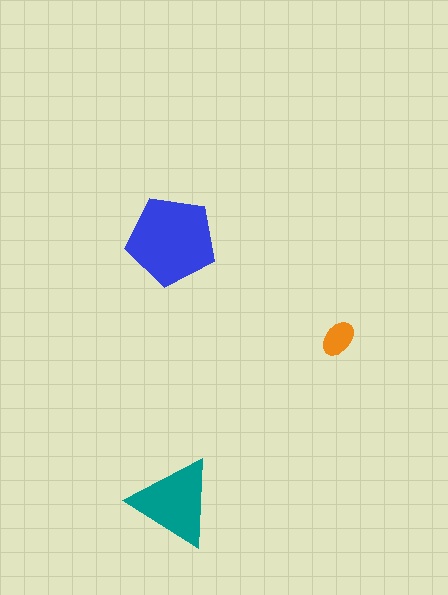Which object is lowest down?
The teal triangle is bottommost.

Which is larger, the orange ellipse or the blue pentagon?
The blue pentagon.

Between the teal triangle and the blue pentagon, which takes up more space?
The blue pentagon.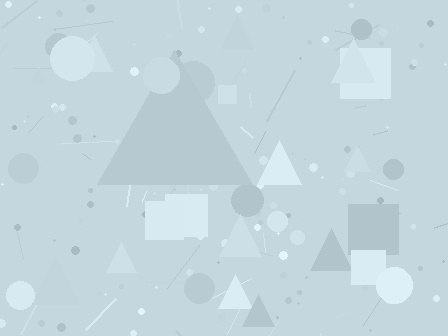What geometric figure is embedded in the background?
A triangle is embedded in the background.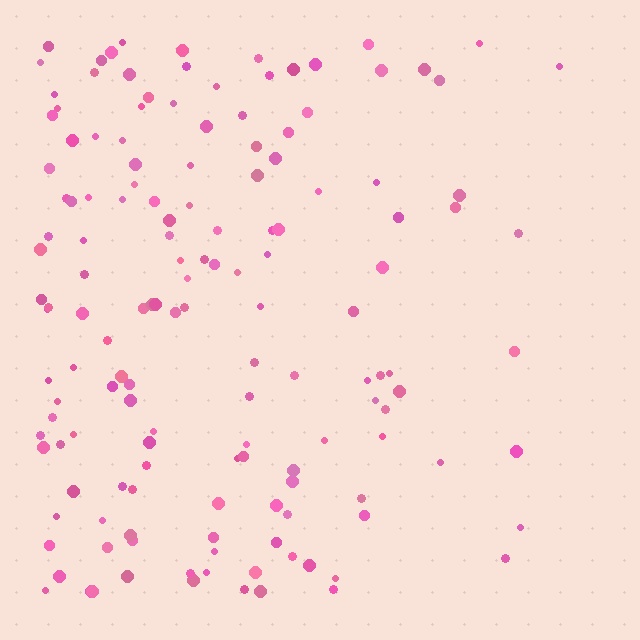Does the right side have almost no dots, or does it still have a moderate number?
Still a moderate number, just noticeably fewer than the left.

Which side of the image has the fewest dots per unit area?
The right.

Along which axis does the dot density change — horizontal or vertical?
Horizontal.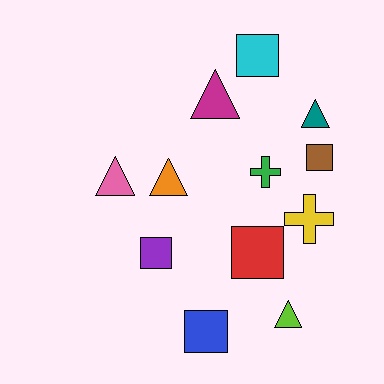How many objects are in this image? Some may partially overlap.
There are 12 objects.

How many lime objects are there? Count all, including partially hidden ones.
There is 1 lime object.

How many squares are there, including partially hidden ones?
There are 5 squares.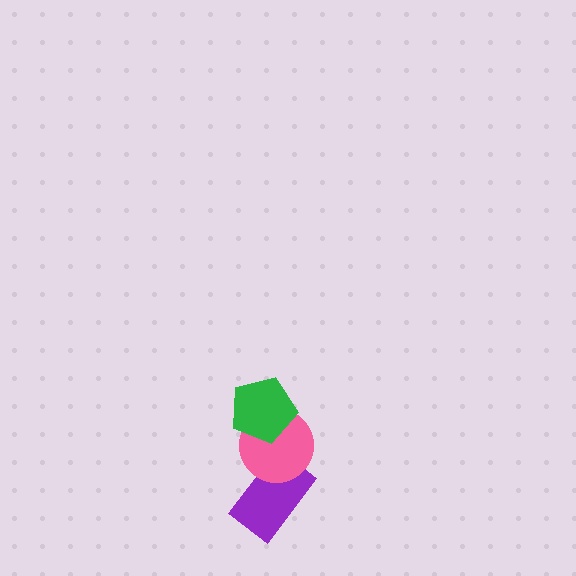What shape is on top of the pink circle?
The green pentagon is on top of the pink circle.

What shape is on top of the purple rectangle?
The pink circle is on top of the purple rectangle.